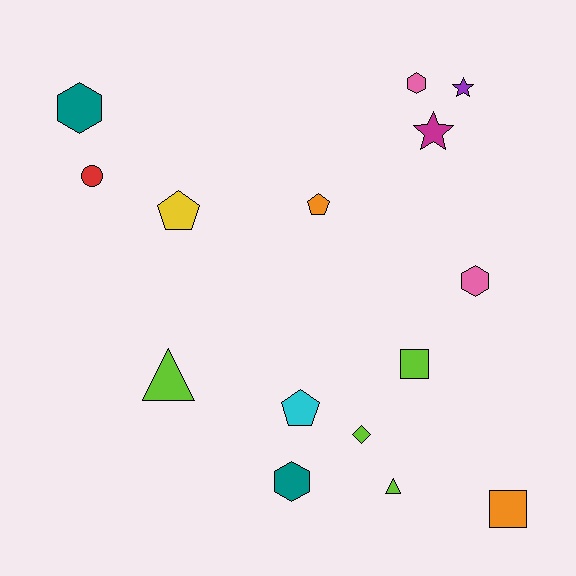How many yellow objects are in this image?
There is 1 yellow object.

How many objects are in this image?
There are 15 objects.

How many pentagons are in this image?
There are 3 pentagons.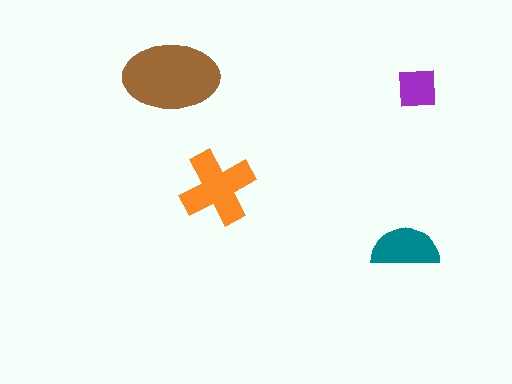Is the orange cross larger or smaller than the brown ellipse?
Smaller.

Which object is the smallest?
The purple square.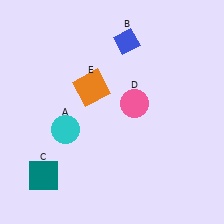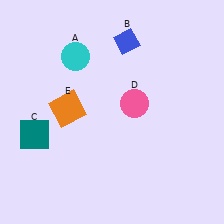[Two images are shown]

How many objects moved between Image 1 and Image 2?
3 objects moved between the two images.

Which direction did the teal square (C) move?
The teal square (C) moved up.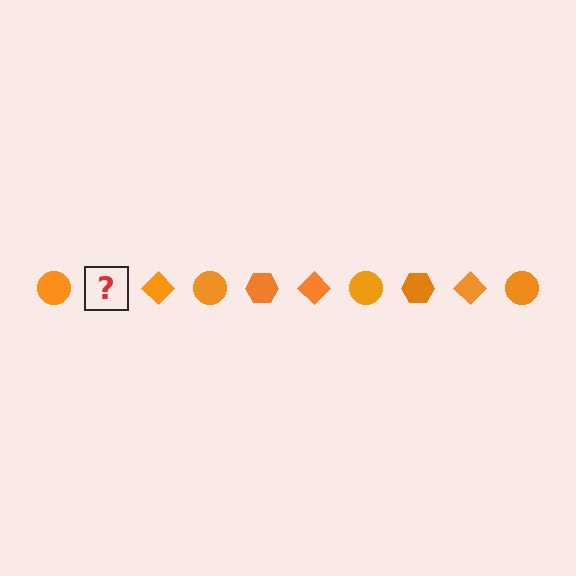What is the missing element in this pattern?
The missing element is an orange hexagon.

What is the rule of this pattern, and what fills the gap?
The rule is that the pattern cycles through circle, hexagon, diamond shapes in orange. The gap should be filled with an orange hexagon.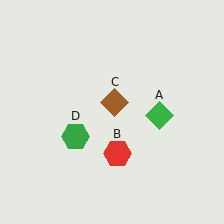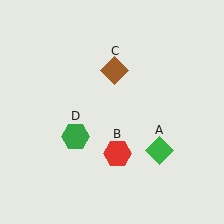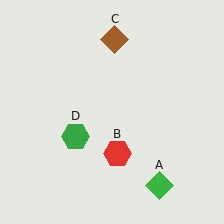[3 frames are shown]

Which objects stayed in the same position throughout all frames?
Red hexagon (object B) and green hexagon (object D) remained stationary.